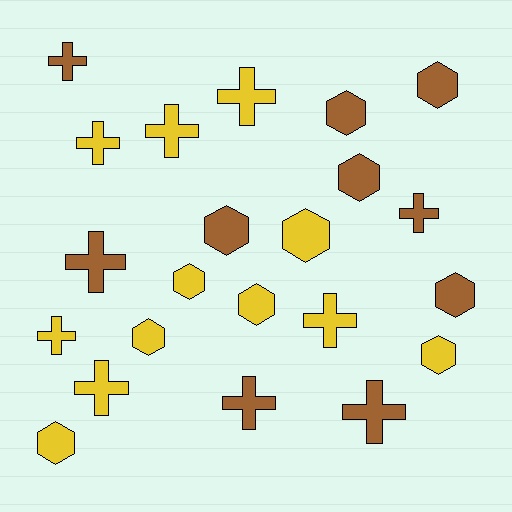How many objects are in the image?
There are 22 objects.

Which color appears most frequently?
Yellow, with 12 objects.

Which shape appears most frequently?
Hexagon, with 11 objects.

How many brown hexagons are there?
There are 5 brown hexagons.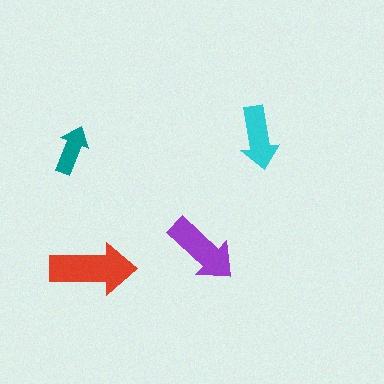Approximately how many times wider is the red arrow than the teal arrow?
About 2 times wider.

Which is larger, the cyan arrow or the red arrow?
The red one.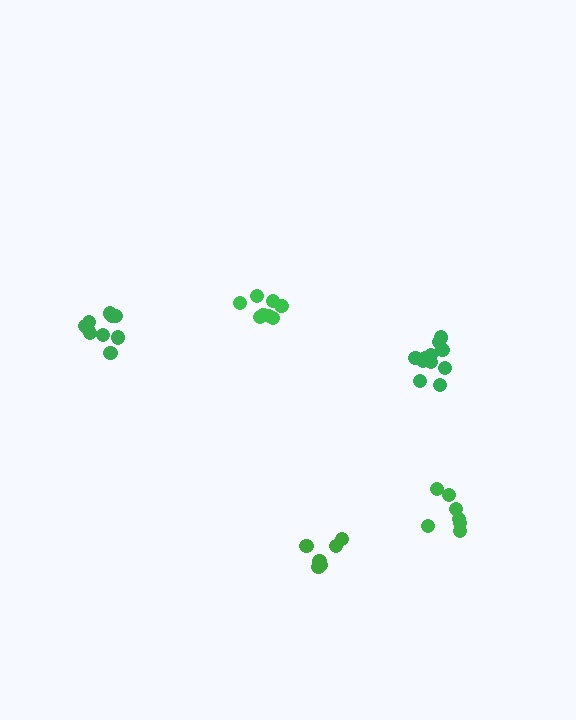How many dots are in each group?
Group 1: 6 dots, Group 2: 8 dots, Group 3: 12 dots, Group 4: 10 dots, Group 5: 7 dots (43 total).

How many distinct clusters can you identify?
There are 5 distinct clusters.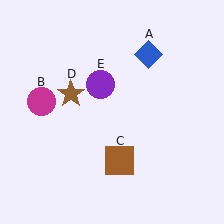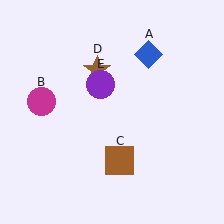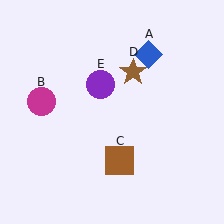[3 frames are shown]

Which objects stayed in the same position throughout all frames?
Blue diamond (object A) and magenta circle (object B) and brown square (object C) and purple circle (object E) remained stationary.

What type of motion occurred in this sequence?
The brown star (object D) rotated clockwise around the center of the scene.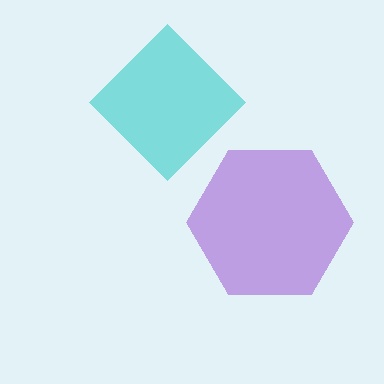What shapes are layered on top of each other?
The layered shapes are: a cyan diamond, a purple hexagon.